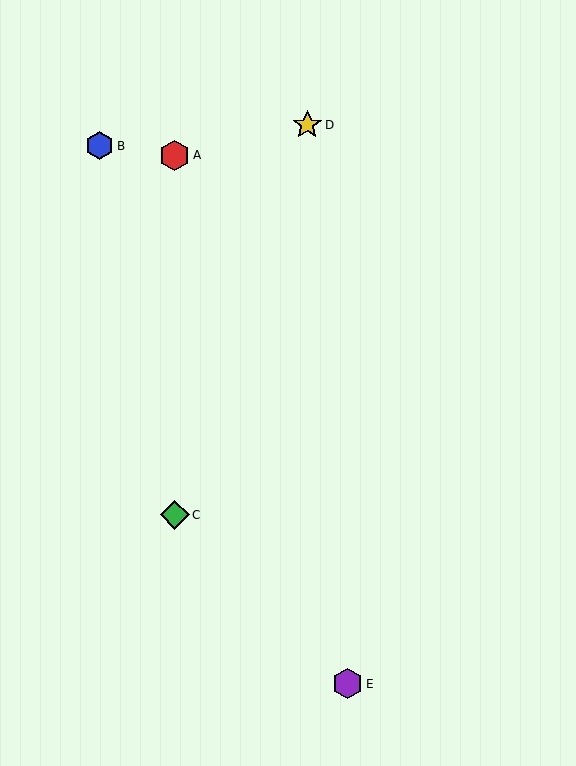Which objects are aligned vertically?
Objects A, C are aligned vertically.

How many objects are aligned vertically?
2 objects (A, C) are aligned vertically.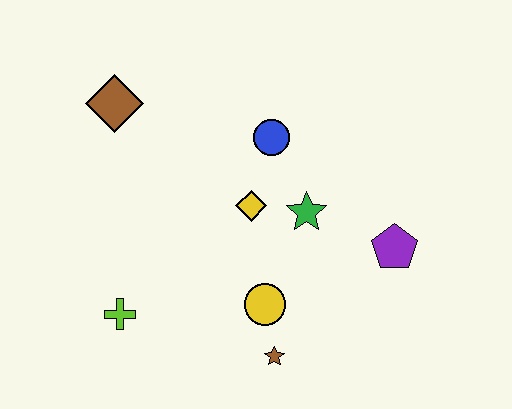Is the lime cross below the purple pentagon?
Yes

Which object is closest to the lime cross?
The yellow circle is closest to the lime cross.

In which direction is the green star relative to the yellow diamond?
The green star is to the right of the yellow diamond.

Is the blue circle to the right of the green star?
No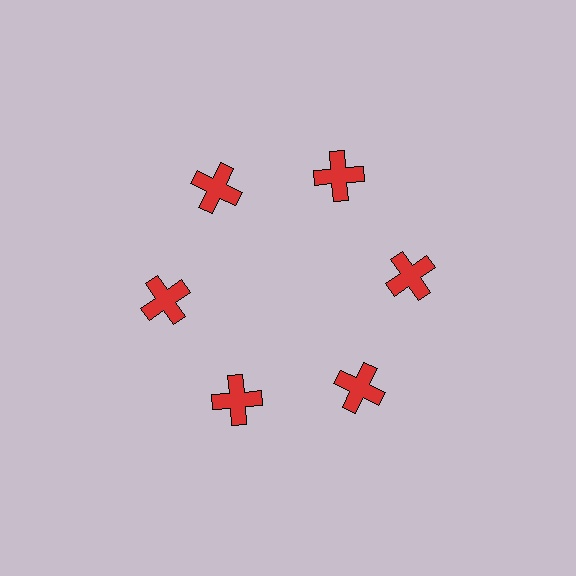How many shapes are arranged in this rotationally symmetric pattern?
There are 6 shapes, arranged in 6 groups of 1.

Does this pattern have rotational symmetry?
Yes, this pattern has 6-fold rotational symmetry. It looks the same after rotating 60 degrees around the center.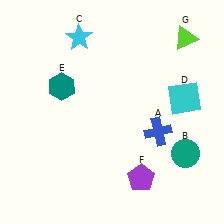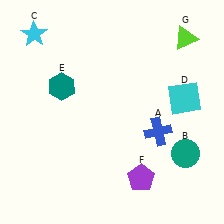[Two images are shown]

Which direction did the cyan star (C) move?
The cyan star (C) moved left.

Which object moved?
The cyan star (C) moved left.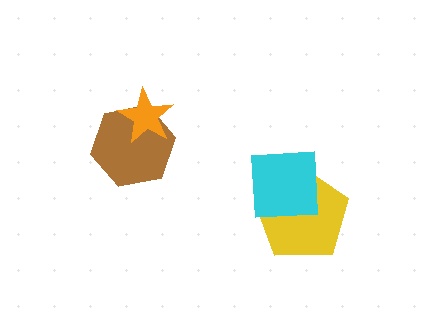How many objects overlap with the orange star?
1 object overlaps with the orange star.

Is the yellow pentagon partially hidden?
Yes, it is partially covered by another shape.